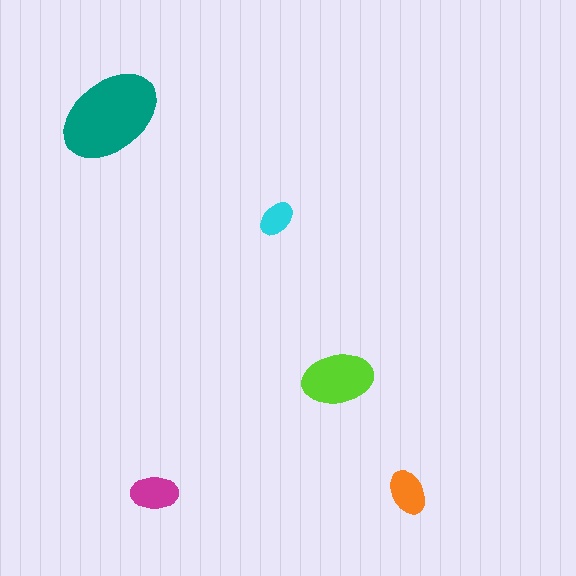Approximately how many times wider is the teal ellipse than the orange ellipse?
About 2 times wider.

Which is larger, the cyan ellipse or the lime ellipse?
The lime one.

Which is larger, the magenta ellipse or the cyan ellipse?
The magenta one.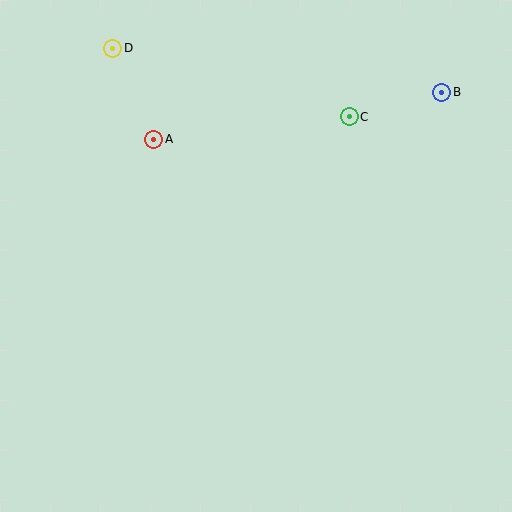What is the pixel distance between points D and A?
The distance between D and A is 100 pixels.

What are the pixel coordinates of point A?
Point A is at (154, 139).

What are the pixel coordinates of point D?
Point D is at (113, 48).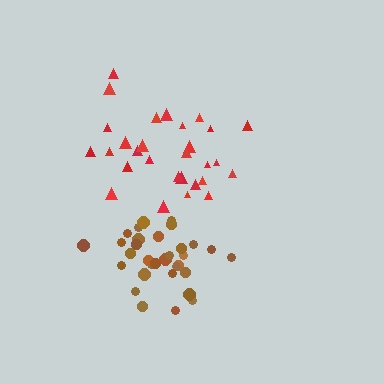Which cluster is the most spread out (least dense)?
Red.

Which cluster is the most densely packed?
Brown.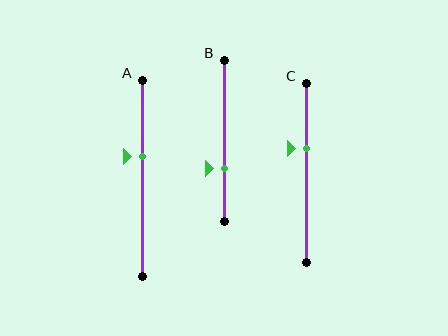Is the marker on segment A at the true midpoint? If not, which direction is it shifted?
No, the marker on segment A is shifted upward by about 11% of the segment length.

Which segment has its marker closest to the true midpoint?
Segment A has its marker closest to the true midpoint.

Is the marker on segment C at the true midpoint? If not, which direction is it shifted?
No, the marker on segment C is shifted upward by about 14% of the segment length.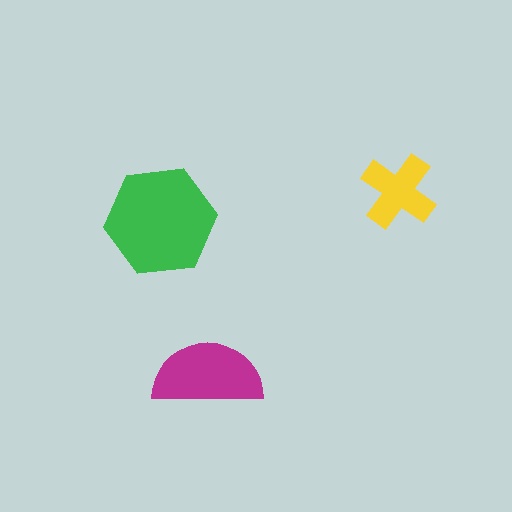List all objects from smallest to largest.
The yellow cross, the magenta semicircle, the green hexagon.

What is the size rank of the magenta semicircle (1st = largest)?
2nd.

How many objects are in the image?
There are 3 objects in the image.